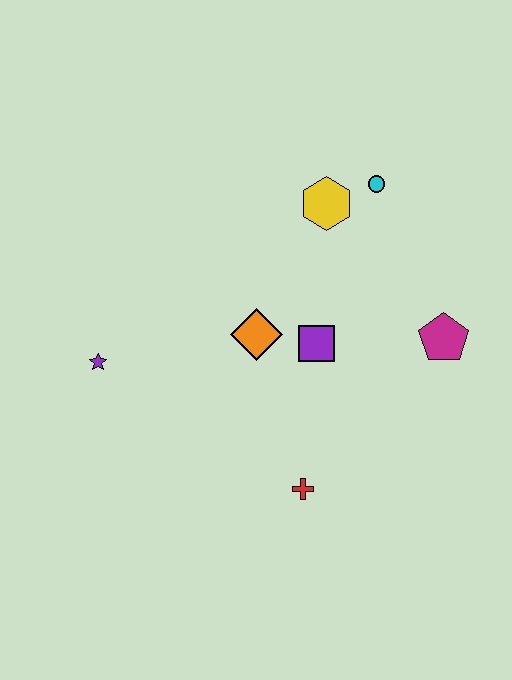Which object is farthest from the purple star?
The magenta pentagon is farthest from the purple star.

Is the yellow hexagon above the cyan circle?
No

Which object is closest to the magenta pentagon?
The purple square is closest to the magenta pentagon.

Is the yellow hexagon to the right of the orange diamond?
Yes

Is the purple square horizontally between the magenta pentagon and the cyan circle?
No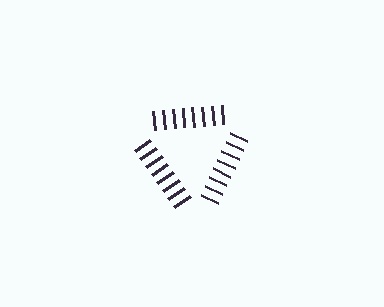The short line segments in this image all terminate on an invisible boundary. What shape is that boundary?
An illusory triangle — the line segments terminate on its edges but no continuous stroke is drawn.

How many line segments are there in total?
24 — 8 along each of the 3 edges.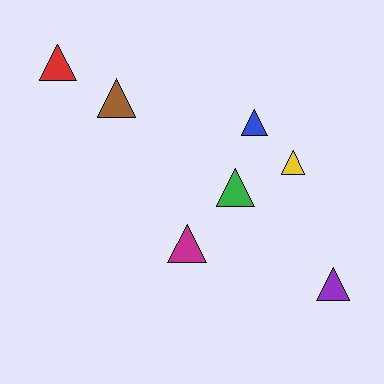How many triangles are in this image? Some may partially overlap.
There are 7 triangles.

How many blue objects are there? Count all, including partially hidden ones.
There is 1 blue object.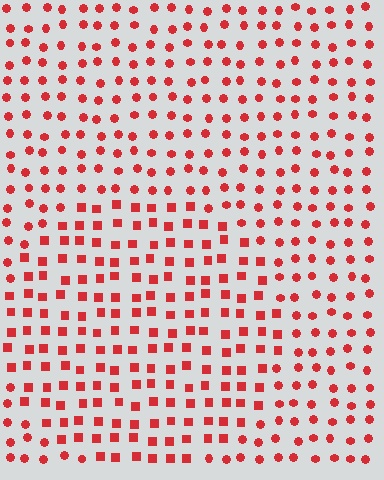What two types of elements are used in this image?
The image uses squares inside the circle region and circles outside it.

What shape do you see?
I see a circle.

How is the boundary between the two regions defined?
The boundary is defined by a change in element shape: squares inside vs. circles outside. All elements share the same color and spacing.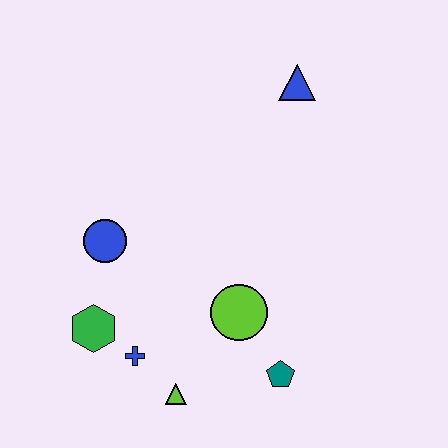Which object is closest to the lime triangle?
The blue cross is closest to the lime triangle.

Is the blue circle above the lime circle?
Yes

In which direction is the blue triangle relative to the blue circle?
The blue triangle is to the right of the blue circle.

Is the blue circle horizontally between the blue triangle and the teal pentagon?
No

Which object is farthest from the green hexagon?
The blue triangle is farthest from the green hexagon.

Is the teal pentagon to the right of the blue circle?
Yes